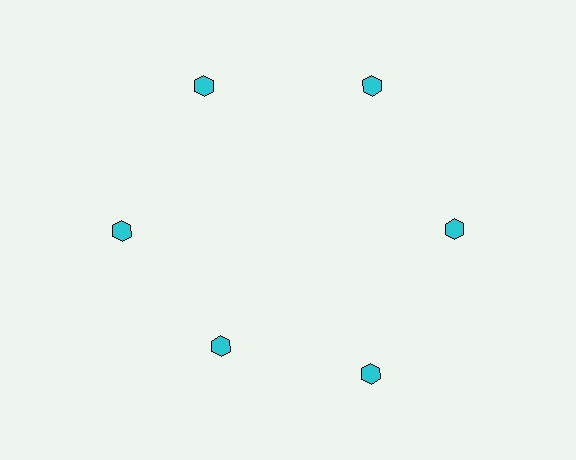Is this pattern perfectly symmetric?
No. The 6 cyan hexagons are arranged in a ring, but one element near the 7 o'clock position is pulled inward toward the center, breaking the 6-fold rotational symmetry.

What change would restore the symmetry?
The symmetry would be restored by moving it outward, back onto the ring so that all 6 hexagons sit at equal angles and equal distance from the center.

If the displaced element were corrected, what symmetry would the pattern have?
It would have 6-fold rotational symmetry — the pattern would map onto itself every 60 degrees.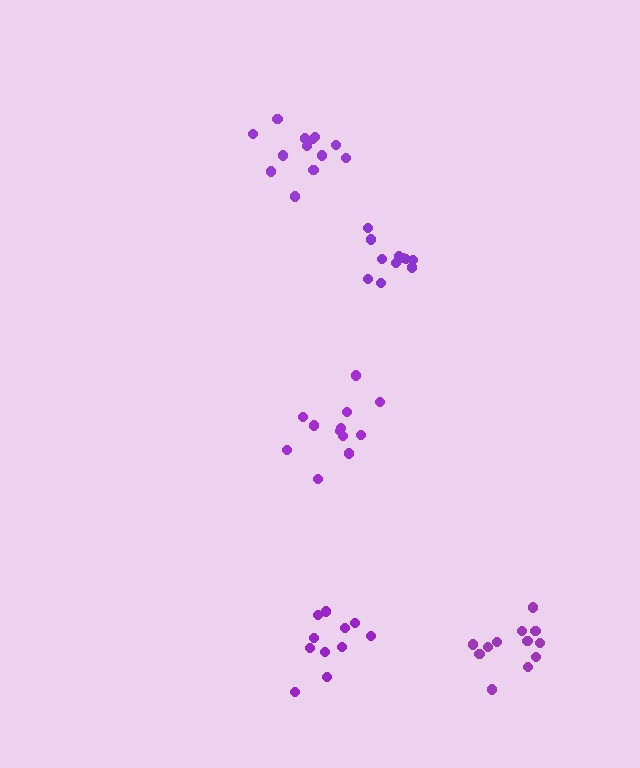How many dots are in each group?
Group 1: 11 dots, Group 2: 12 dots, Group 3: 13 dots, Group 4: 13 dots, Group 5: 11 dots (60 total).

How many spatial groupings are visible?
There are 5 spatial groupings.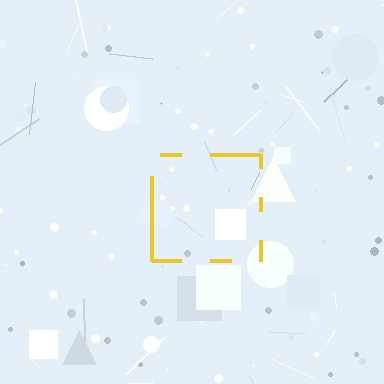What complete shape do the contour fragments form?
The contour fragments form a square.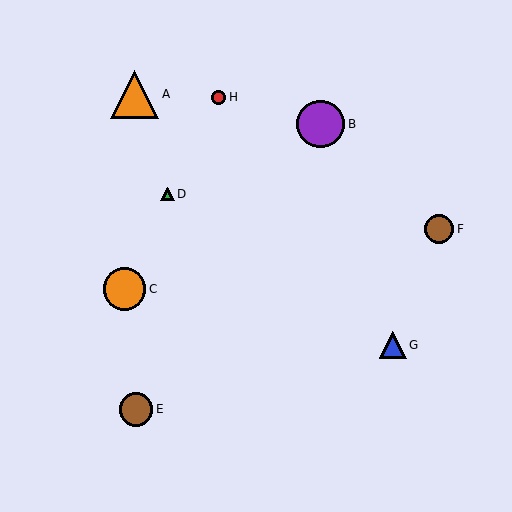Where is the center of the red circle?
The center of the red circle is at (219, 97).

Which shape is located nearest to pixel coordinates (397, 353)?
The blue triangle (labeled G) at (393, 345) is nearest to that location.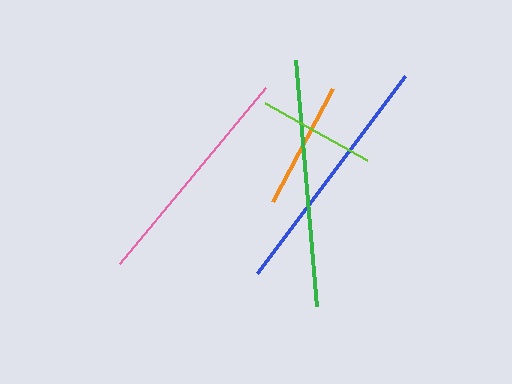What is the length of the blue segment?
The blue segment is approximately 247 pixels long.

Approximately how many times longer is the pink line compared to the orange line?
The pink line is approximately 1.8 times the length of the orange line.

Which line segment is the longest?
The green line is the longest at approximately 248 pixels.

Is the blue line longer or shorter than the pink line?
The blue line is longer than the pink line.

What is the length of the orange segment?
The orange segment is approximately 128 pixels long.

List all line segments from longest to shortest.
From longest to shortest: green, blue, pink, orange, lime.